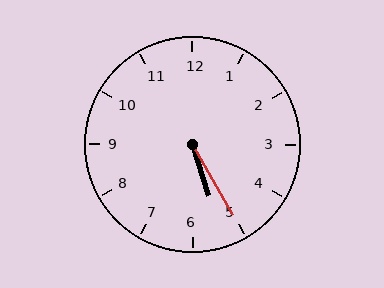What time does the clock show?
5:25.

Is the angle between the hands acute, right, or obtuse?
It is acute.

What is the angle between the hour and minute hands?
Approximately 12 degrees.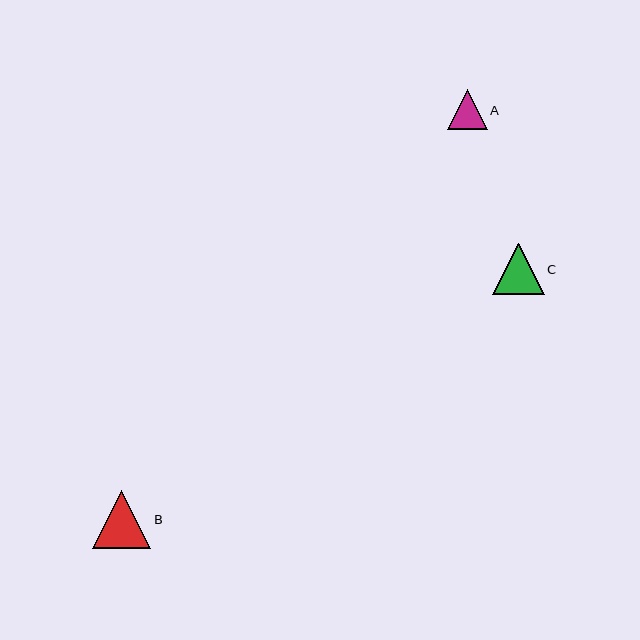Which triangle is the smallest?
Triangle A is the smallest with a size of approximately 40 pixels.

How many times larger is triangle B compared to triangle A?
Triangle B is approximately 1.4 times the size of triangle A.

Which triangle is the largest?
Triangle B is the largest with a size of approximately 58 pixels.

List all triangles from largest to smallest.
From largest to smallest: B, C, A.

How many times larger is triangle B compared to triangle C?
Triangle B is approximately 1.1 times the size of triangle C.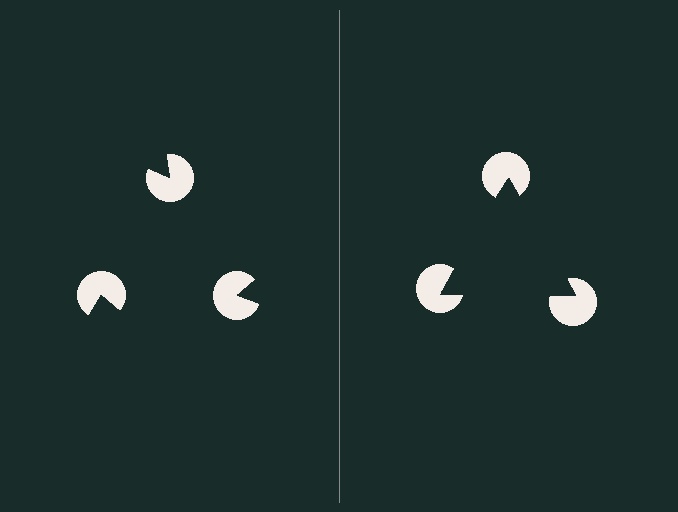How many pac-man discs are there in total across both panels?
6 — 3 on each side.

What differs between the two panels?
The pac-man discs are positioned identically on both sides; only the wedge orientations differ. On the right they align to a triangle; on the left they are misaligned.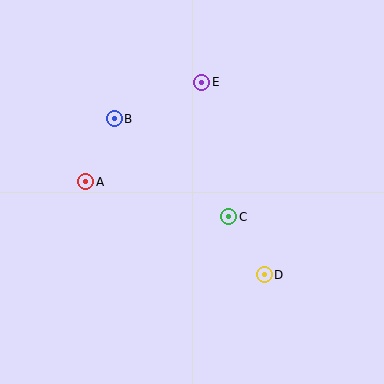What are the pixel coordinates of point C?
Point C is at (229, 217).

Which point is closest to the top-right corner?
Point E is closest to the top-right corner.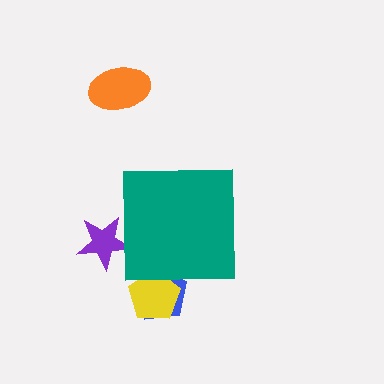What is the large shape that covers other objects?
A teal square.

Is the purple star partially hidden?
Yes, the purple star is partially hidden behind the teal square.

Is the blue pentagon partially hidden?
Yes, the blue pentagon is partially hidden behind the teal square.